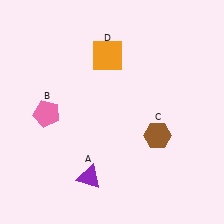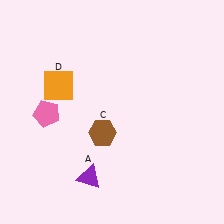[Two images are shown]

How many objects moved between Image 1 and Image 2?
2 objects moved between the two images.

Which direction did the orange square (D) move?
The orange square (D) moved left.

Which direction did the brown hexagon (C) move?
The brown hexagon (C) moved left.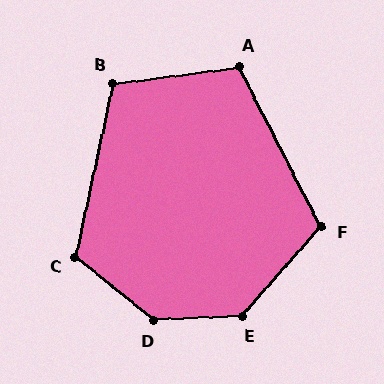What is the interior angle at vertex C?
Approximately 116 degrees (obtuse).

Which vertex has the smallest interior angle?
A, at approximately 109 degrees.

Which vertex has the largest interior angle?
D, at approximately 139 degrees.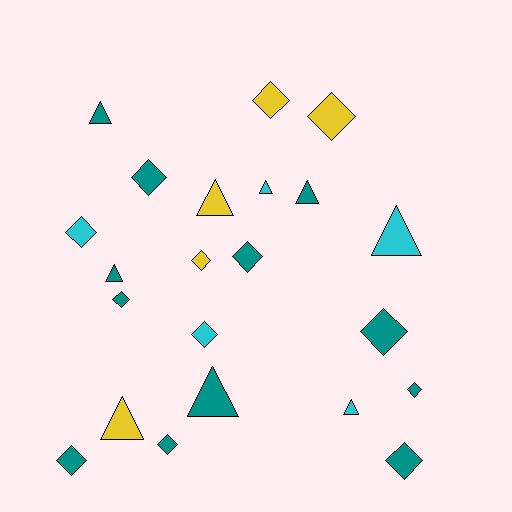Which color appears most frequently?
Teal, with 12 objects.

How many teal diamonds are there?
There are 8 teal diamonds.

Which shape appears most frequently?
Diamond, with 13 objects.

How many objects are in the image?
There are 22 objects.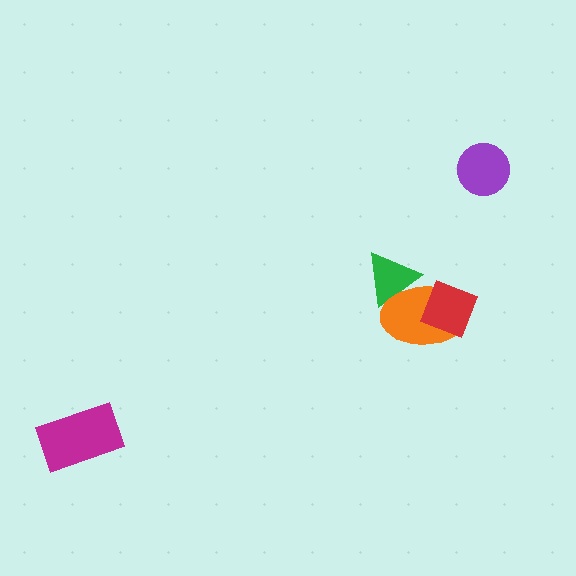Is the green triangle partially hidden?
Yes, it is partially covered by another shape.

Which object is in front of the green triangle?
The orange ellipse is in front of the green triangle.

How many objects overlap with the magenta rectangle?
0 objects overlap with the magenta rectangle.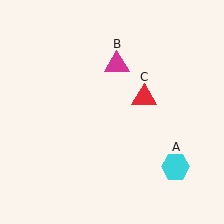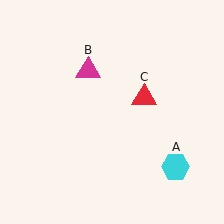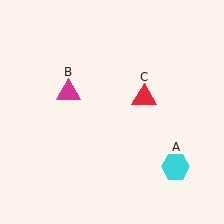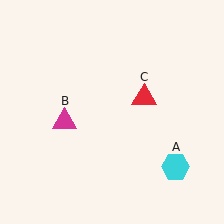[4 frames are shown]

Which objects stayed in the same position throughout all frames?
Cyan hexagon (object A) and red triangle (object C) remained stationary.